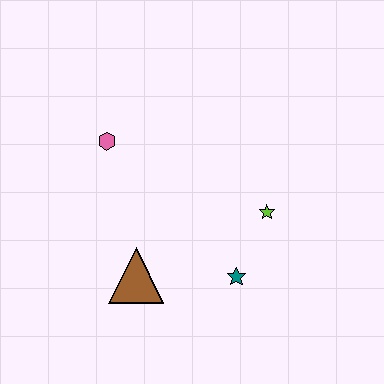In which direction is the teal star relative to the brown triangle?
The teal star is to the right of the brown triangle.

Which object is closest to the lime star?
The teal star is closest to the lime star.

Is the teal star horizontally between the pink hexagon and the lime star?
Yes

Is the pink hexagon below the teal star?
No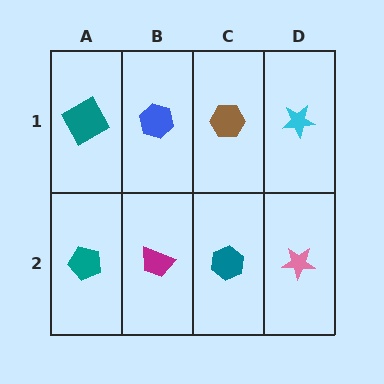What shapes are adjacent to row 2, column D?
A cyan star (row 1, column D), a teal hexagon (row 2, column C).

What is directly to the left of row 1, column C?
A blue hexagon.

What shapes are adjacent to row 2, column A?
A teal square (row 1, column A), a magenta trapezoid (row 2, column B).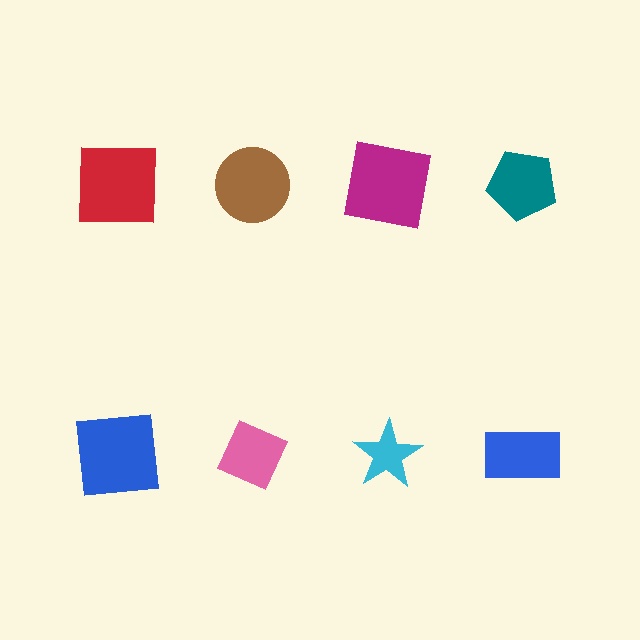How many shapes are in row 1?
4 shapes.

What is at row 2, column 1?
A blue square.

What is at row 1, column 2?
A brown circle.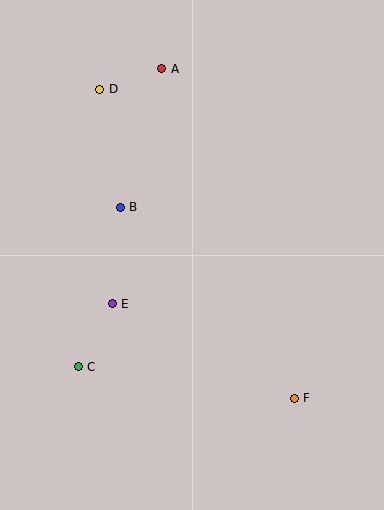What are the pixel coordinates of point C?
Point C is at (78, 367).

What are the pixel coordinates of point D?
Point D is at (100, 89).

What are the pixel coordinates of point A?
Point A is at (162, 69).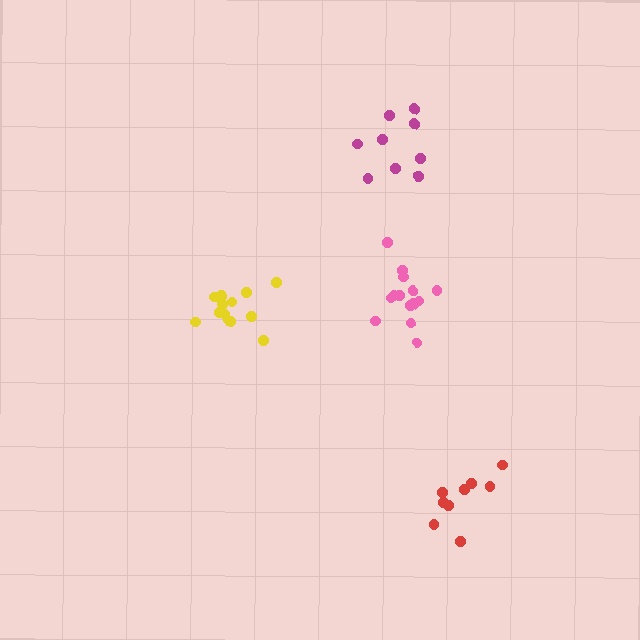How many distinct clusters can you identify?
There are 4 distinct clusters.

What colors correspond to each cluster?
The clusters are colored: red, magenta, yellow, pink.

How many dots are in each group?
Group 1: 9 dots, Group 2: 9 dots, Group 3: 13 dots, Group 4: 14 dots (45 total).